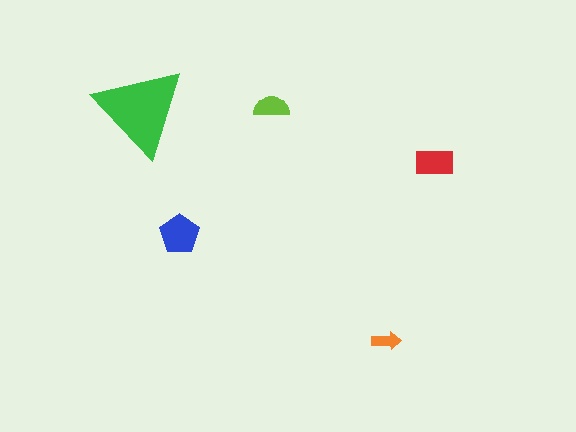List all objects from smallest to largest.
The orange arrow, the lime semicircle, the red rectangle, the blue pentagon, the green triangle.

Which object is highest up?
The lime semicircle is topmost.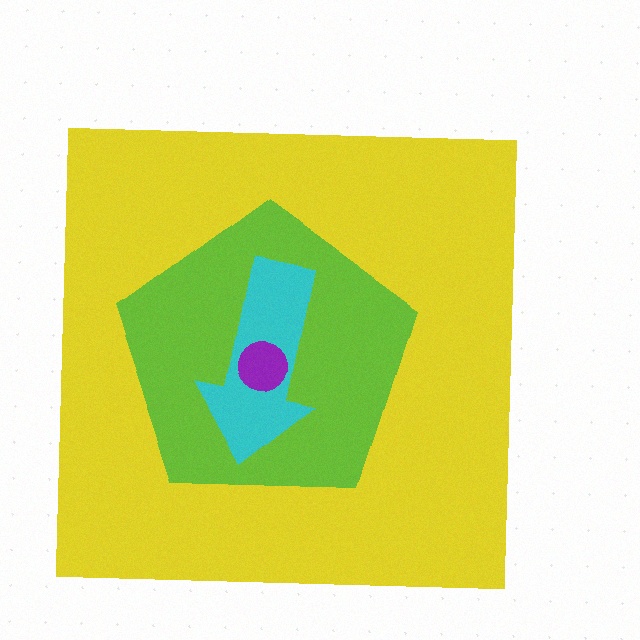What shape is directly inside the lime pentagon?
The cyan arrow.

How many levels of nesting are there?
4.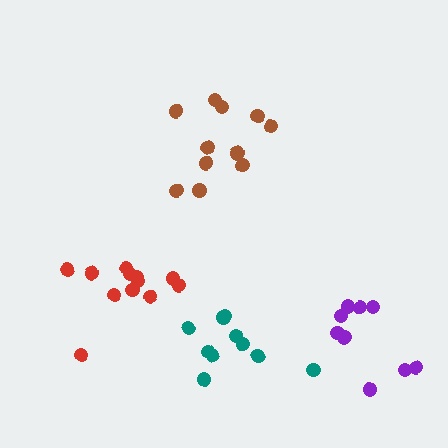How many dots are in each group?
Group 1: 11 dots, Group 2: 10 dots, Group 3: 12 dots, Group 4: 10 dots (43 total).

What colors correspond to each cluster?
The clusters are colored: brown, teal, red, purple.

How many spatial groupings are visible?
There are 4 spatial groupings.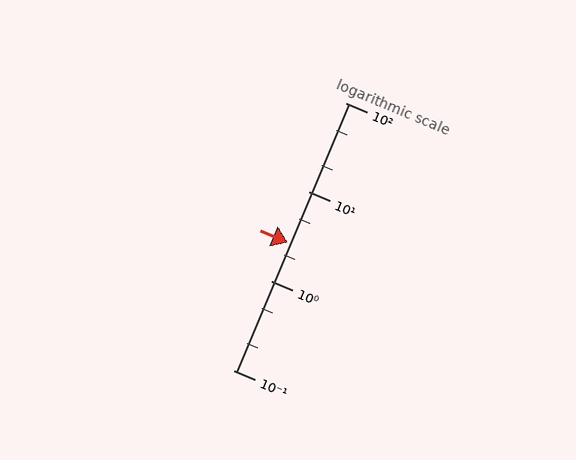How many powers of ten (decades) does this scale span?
The scale spans 3 decades, from 0.1 to 100.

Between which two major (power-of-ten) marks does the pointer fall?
The pointer is between 1 and 10.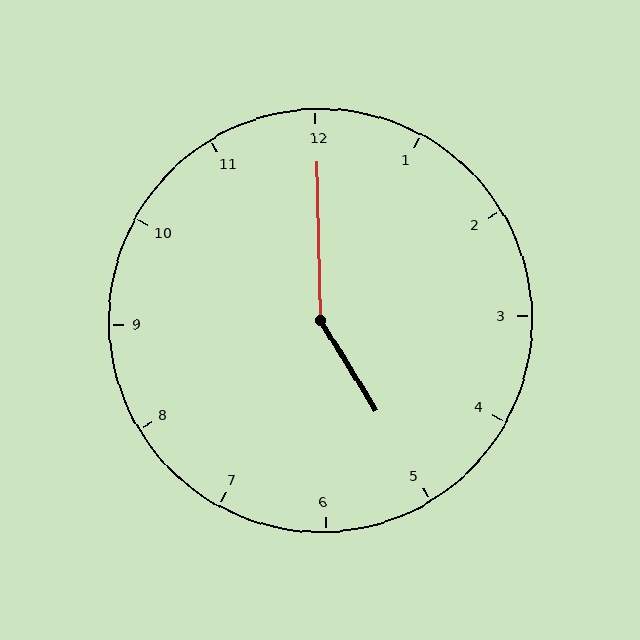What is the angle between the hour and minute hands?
Approximately 150 degrees.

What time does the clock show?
5:00.